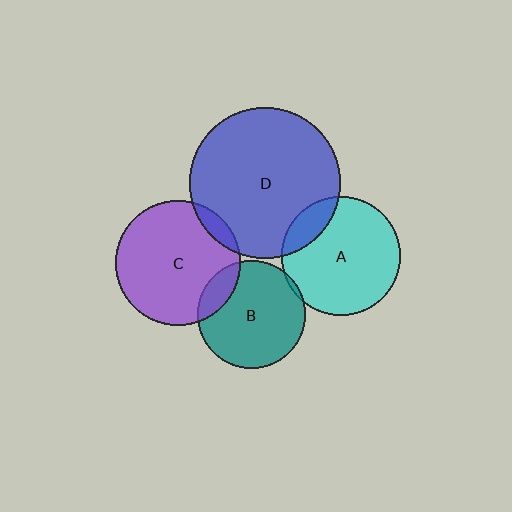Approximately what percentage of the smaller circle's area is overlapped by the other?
Approximately 15%.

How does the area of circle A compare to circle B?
Approximately 1.2 times.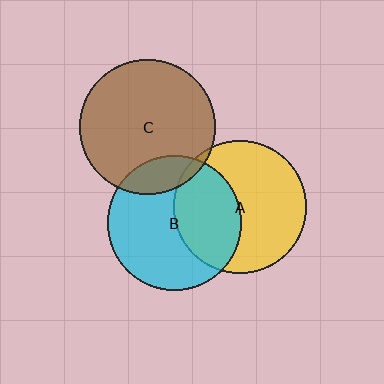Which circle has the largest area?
Circle C (brown).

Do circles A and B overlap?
Yes.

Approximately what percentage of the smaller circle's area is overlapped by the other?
Approximately 40%.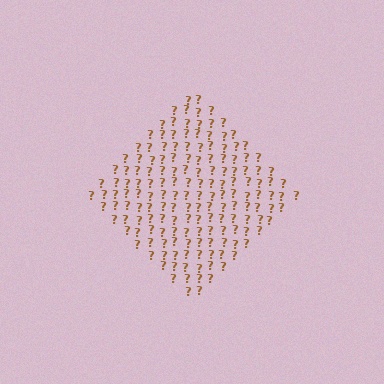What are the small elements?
The small elements are question marks.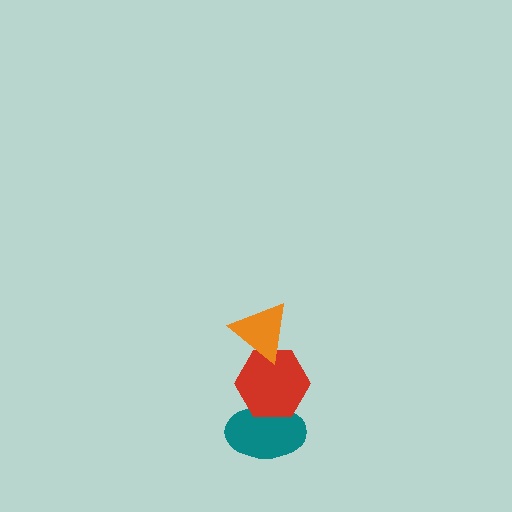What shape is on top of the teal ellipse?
The red hexagon is on top of the teal ellipse.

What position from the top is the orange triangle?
The orange triangle is 1st from the top.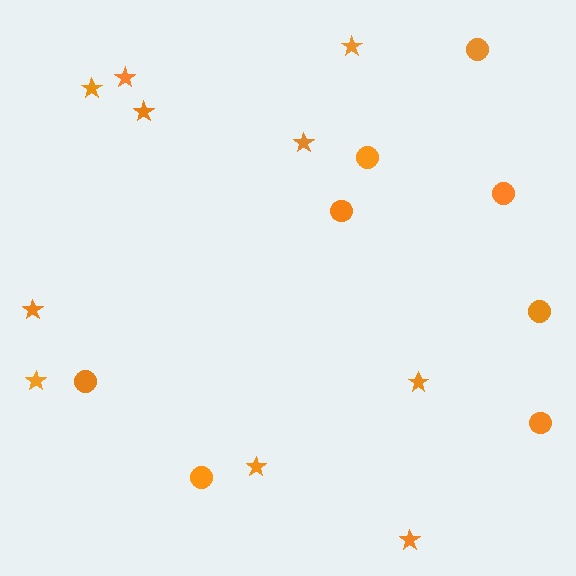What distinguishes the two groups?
There are 2 groups: one group of circles (8) and one group of stars (10).